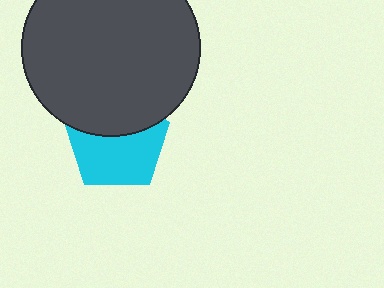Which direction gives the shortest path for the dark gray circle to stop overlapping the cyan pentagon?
Moving up gives the shortest separation.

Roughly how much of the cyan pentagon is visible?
About half of it is visible (roughly 60%).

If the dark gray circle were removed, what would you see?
You would see the complete cyan pentagon.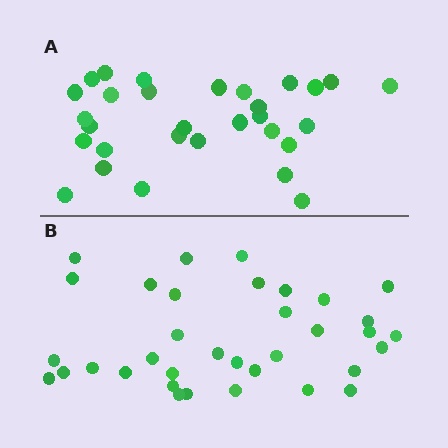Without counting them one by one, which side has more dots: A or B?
Region B (the bottom region) has more dots.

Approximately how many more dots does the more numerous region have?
Region B has about 5 more dots than region A.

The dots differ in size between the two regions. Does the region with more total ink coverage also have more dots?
No. Region A has more total ink coverage because its dots are larger, but region B actually contains more individual dots. Total area can be misleading — the number of items is what matters here.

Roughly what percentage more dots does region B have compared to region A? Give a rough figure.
About 15% more.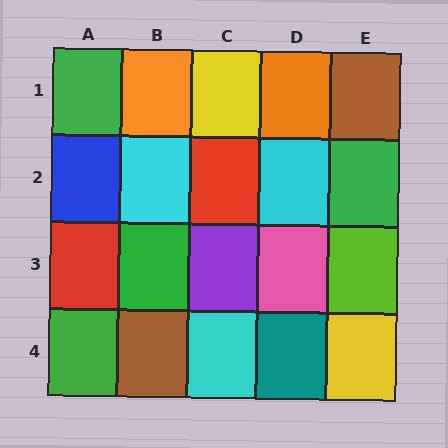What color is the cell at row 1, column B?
Orange.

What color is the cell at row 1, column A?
Green.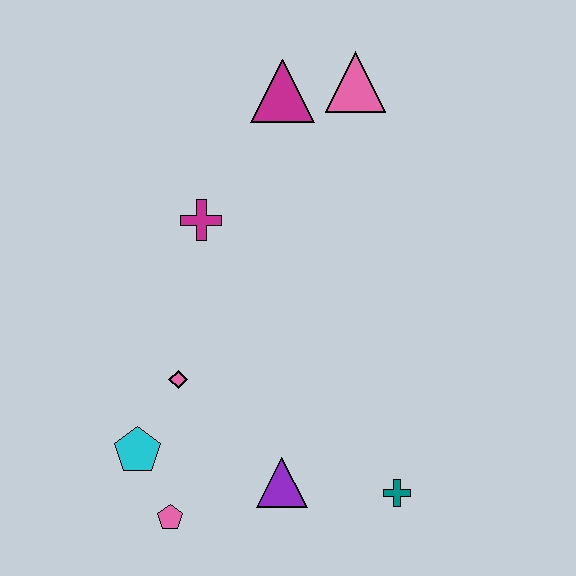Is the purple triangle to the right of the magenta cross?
Yes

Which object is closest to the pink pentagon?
The cyan pentagon is closest to the pink pentagon.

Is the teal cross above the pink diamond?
No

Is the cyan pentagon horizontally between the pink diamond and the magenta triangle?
No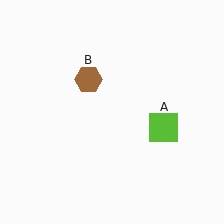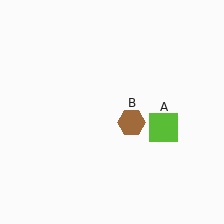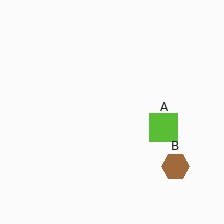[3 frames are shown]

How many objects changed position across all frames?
1 object changed position: brown hexagon (object B).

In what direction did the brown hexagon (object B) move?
The brown hexagon (object B) moved down and to the right.